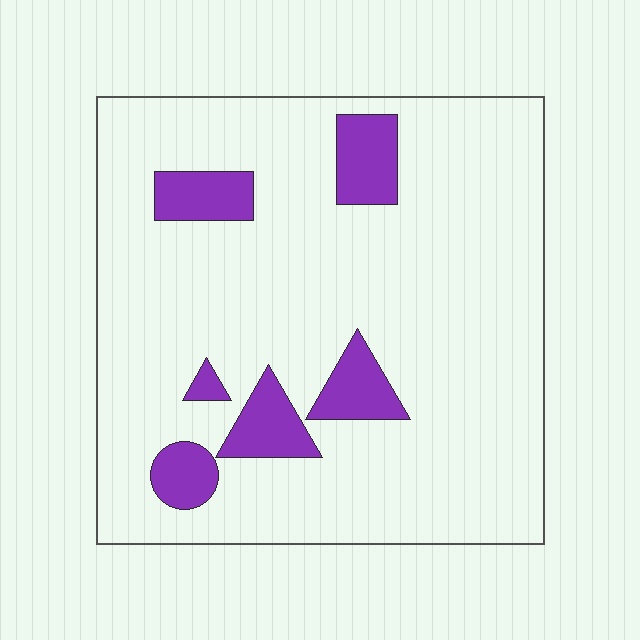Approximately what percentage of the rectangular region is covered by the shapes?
Approximately 15%.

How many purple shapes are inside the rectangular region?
6.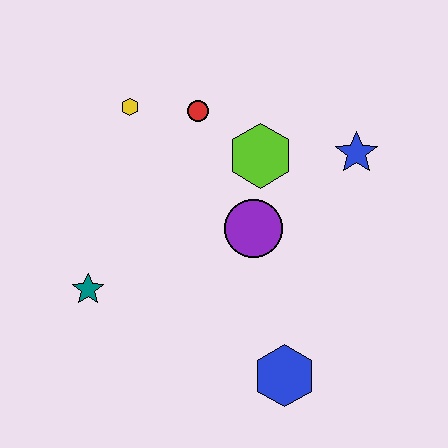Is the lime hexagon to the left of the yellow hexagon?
No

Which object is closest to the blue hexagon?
The purple circle is closest to the blue hexagon.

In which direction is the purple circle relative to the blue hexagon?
The purple circle is above the blue hexagon.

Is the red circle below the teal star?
No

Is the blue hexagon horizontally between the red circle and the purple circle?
No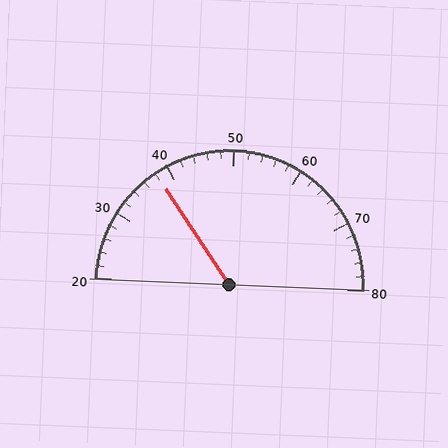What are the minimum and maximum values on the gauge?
The gauge ranges from 20 to 80.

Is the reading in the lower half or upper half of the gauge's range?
The reading is in the lower half of the range (20 to 80).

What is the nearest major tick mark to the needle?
The nearest major tick mark is 40.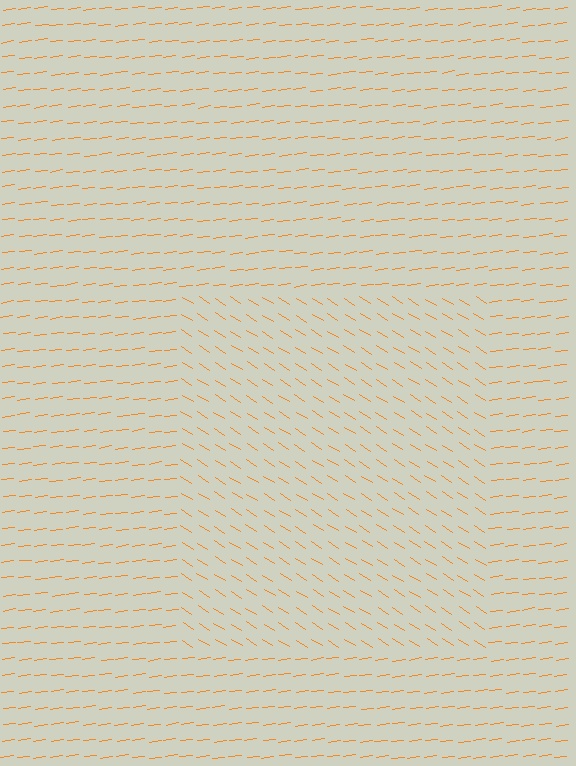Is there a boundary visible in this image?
Yes, there is a texture boundary formed by a change in line orientation.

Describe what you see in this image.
The image is filled with small orange line segments. A rectangle region in the image has lines oriented differently from the surrounding lines, creating a visible texture boundary.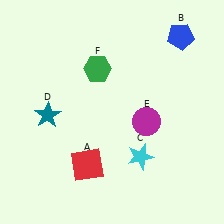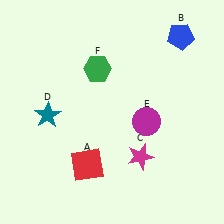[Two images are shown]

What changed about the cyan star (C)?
In Image 1, C is cyan. In Image 2, it changed to magenta.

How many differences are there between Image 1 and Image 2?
There is 1 difference between the two images.